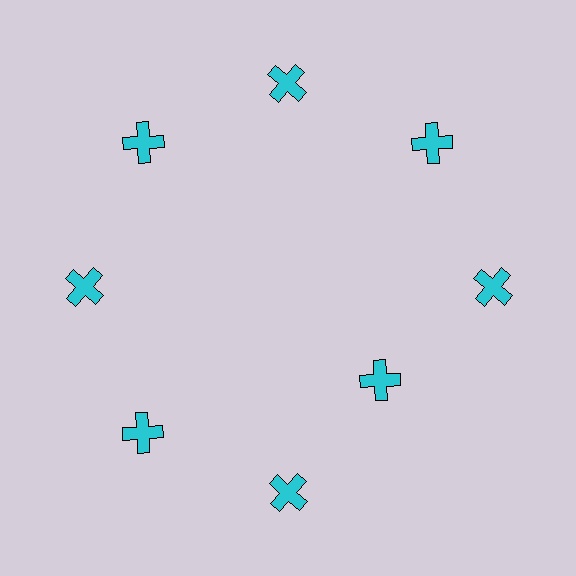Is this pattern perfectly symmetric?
No. The 8 cyan crosses are arranged in a ring, but one element near the 4 o'clock position is pulled inward toward the center, breaking the 8-fold rotational symmetry.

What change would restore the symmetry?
The symmetry would be restored by moving it outward, back onto the ring so that all 8 crosses sit at equal angles and equal distance from the center.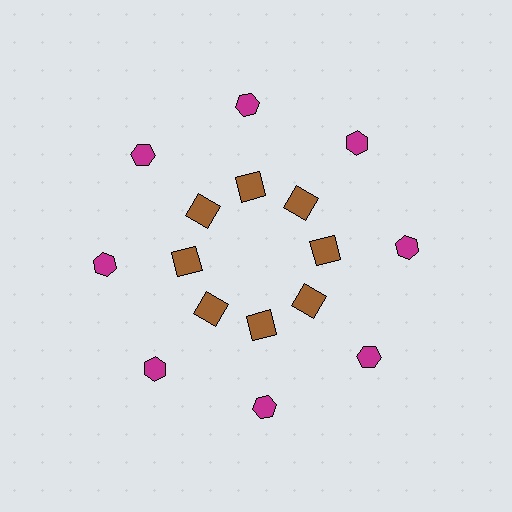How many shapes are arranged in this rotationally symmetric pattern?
There are 16 shapes, arranged in 8 groups of 2.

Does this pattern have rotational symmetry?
Yes, this pattern has 8-fold rotational symmetry. It looks the same after rotating 45 degrees around the center.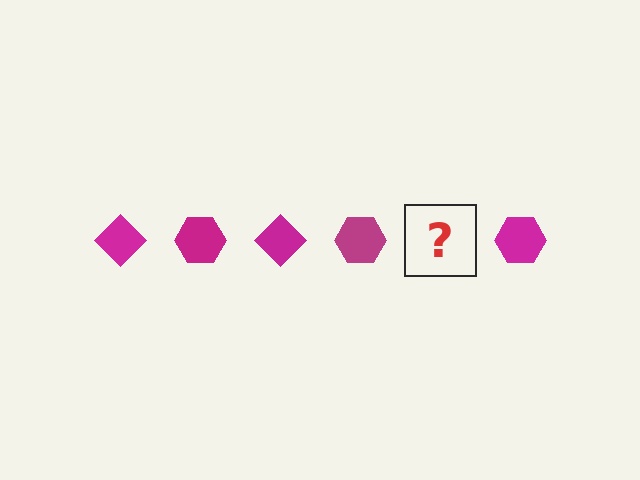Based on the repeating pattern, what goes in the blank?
The blank should be a magenta diamond.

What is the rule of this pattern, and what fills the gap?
The rule is that the pattern cycles through diamond, hexagon shapes in magenta. The gap should be filled with a magenta diamond.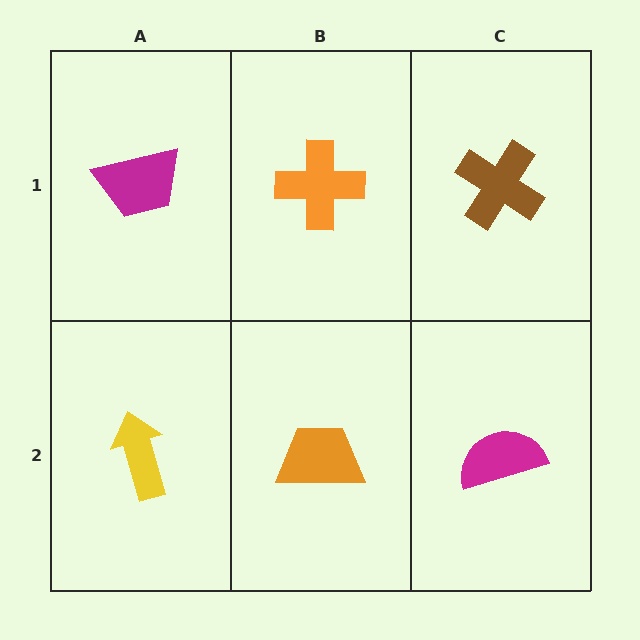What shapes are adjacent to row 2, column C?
A brown cross (row 1, column C), an orange trapezoid (row 2, column B).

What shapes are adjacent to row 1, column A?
A yellow arrow (row 2, column A), an orange cross (row 1, column B).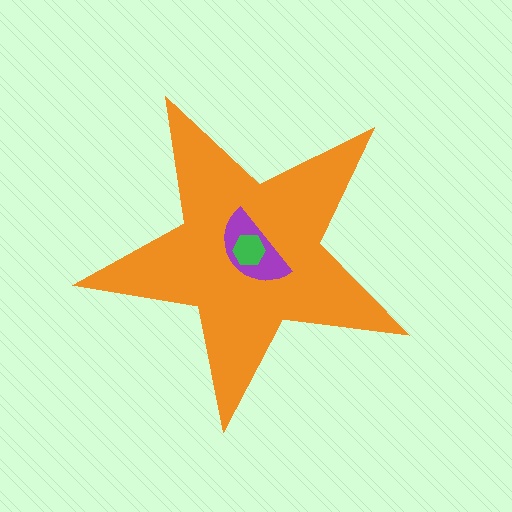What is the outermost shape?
The orange star.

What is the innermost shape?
The green hexagon.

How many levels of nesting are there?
3.